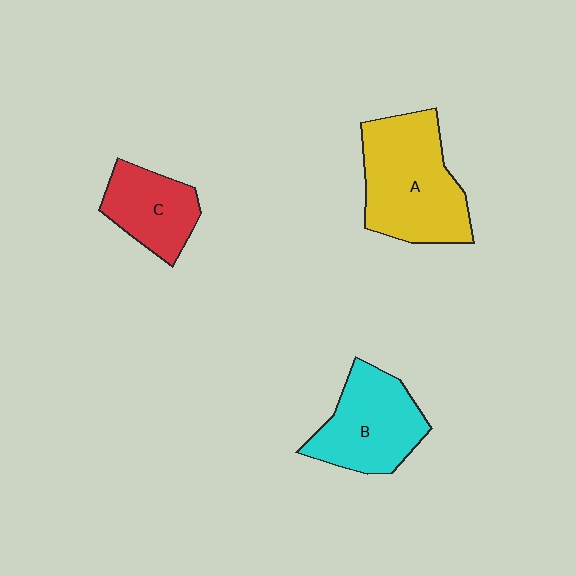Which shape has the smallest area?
Shape C (red).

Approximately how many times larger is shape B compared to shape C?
Approximately 1.4 times.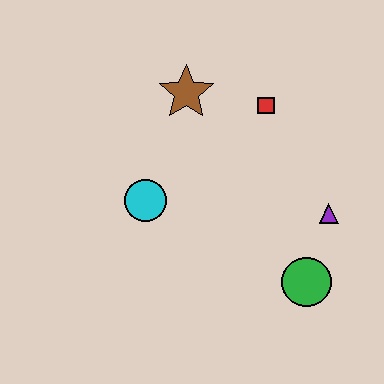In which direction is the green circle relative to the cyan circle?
The green circle is to the right of the cyan circle.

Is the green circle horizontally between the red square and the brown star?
No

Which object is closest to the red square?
The brown star is closest to the red square.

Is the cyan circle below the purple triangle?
No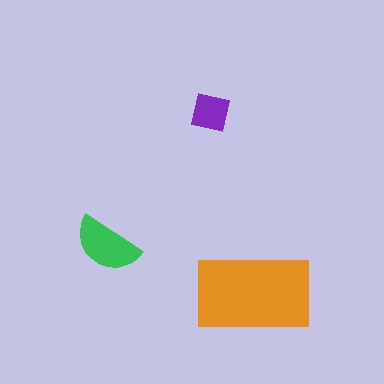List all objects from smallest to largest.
The purple square, the green semicircle, the orange rectangle.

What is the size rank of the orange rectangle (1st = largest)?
1st.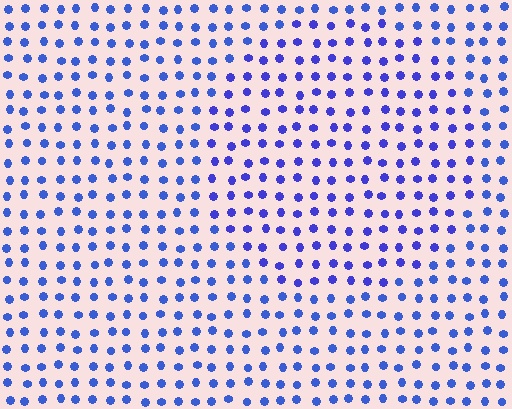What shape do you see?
I see a circle.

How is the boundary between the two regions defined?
The boundary is defined purely by a slight shift in hue (about 17 degrees). Spacing, size, and orientation are identical on both sides.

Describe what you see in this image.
The image is filled with small blue elements in a uniform arrangement. A circle-shaped region is visible where the elements are tinted to a slightly different hue, forming a subtle color boundary.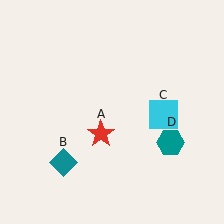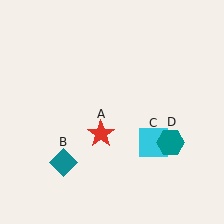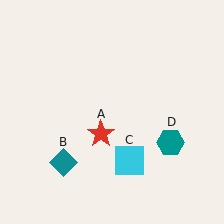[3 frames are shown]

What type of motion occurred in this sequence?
The cyan square (object C) rotated clockwise around the center of the scene.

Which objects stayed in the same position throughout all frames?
Red star (object A) and teal diamond (object B) and teal hexagon (object D) remained stationary.